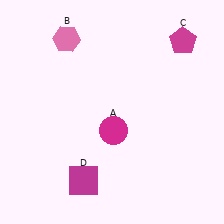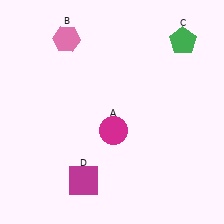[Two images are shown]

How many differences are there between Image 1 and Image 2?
There is 1 difference between the two images.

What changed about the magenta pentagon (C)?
In Image 1, C is magenta. In Image 2, it changed to green.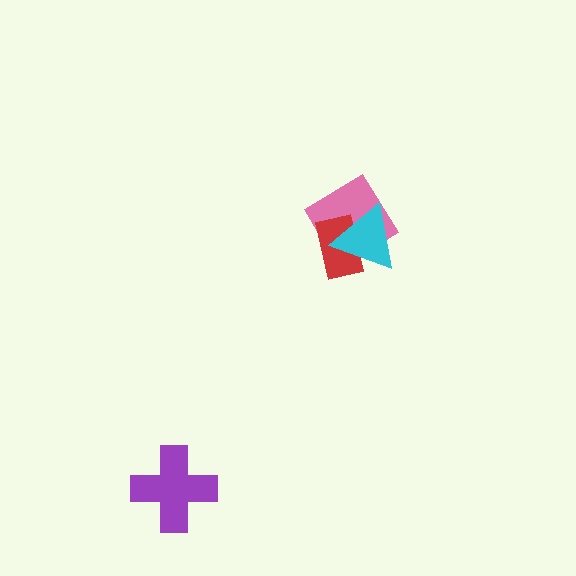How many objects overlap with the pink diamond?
2 objects overlap with the pink diamond.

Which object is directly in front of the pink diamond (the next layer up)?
The red rectangle is directly in front of the pink diamond.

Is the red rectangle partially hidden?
Yes, it is partially covered by another shape.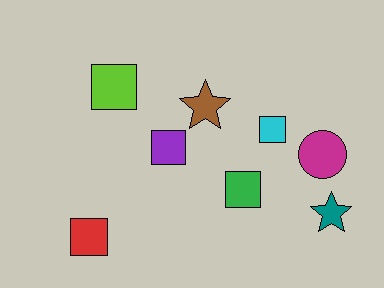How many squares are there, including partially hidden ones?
There are 5 squares.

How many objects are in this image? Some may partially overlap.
There are 8 objects.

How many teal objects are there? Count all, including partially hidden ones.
There is 1 teal object.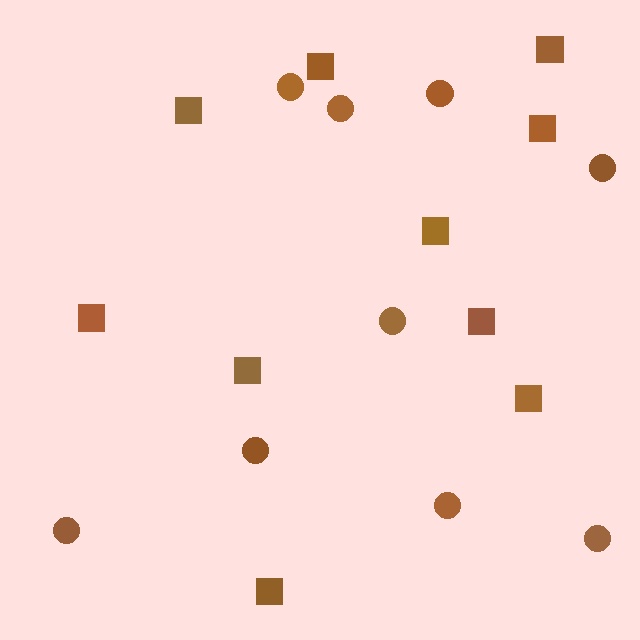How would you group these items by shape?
There are 2 groups: one group of circles (9) and one group of squares (10).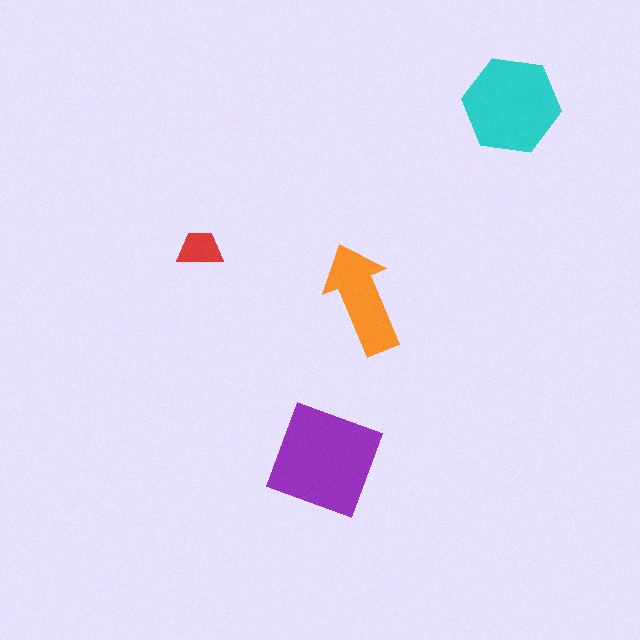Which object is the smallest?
The red trapezoid.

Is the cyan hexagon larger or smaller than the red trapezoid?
Larger.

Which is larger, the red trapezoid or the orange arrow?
The orange arrow.